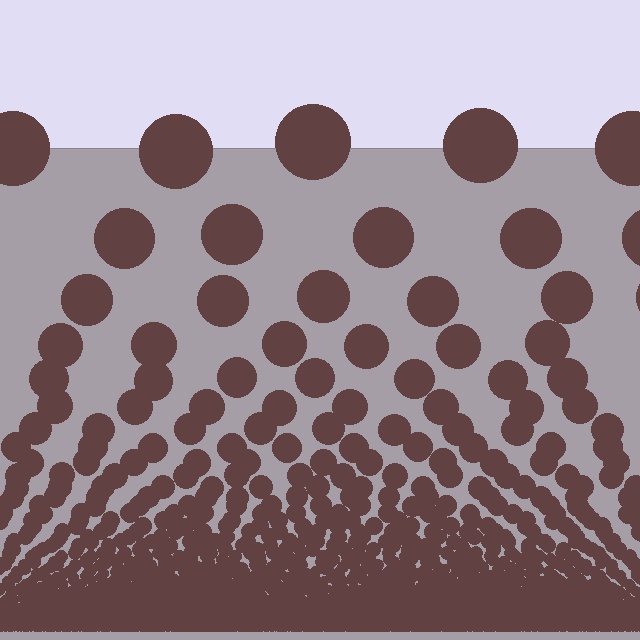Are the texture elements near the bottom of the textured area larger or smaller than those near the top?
Smaller. The gradient is inverted — elements near the bottom are smaller and denser.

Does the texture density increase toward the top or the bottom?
Density increases toward the bottom.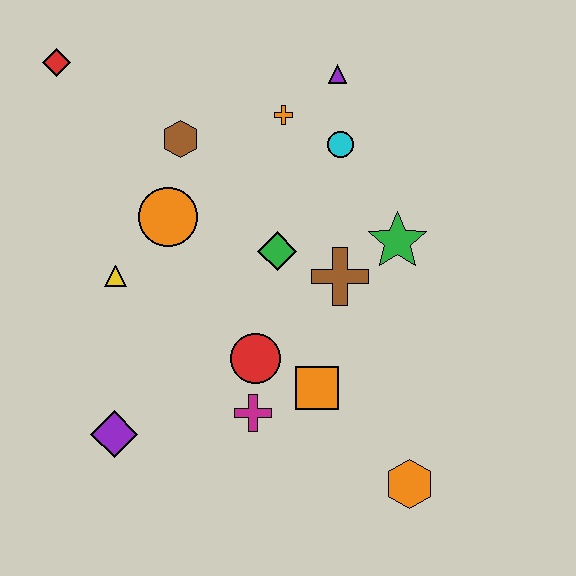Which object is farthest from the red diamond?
The orange hexagon is farthest from the red diamond.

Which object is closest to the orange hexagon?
The orange square is closest to the orange hexagon.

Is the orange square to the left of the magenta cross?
No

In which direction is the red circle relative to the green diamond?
The red circle is below the green diamond.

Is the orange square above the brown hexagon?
No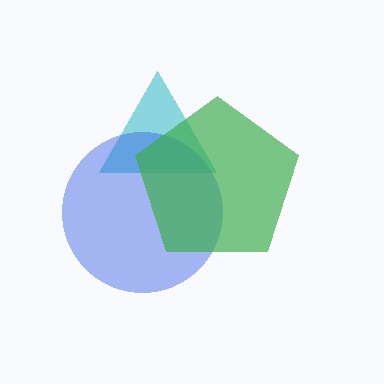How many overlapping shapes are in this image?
There are 3 overlapping shapes in the image.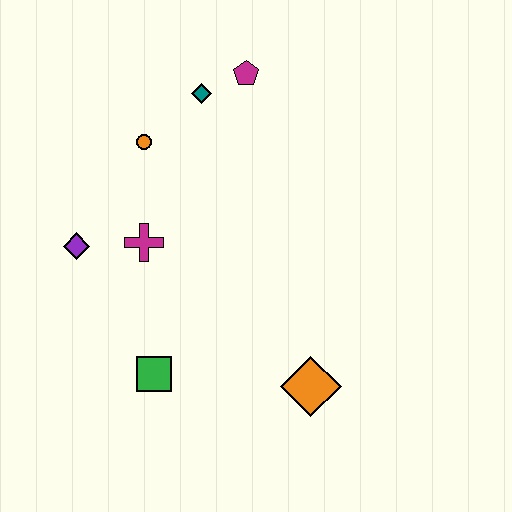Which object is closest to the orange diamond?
The green square is closest to the orange diamond.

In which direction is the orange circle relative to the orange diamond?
The orange circle is above the orange diamond.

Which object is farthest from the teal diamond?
The orange diamond is farthest from the teal diamond.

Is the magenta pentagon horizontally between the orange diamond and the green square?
Yes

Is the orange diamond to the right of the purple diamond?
Yes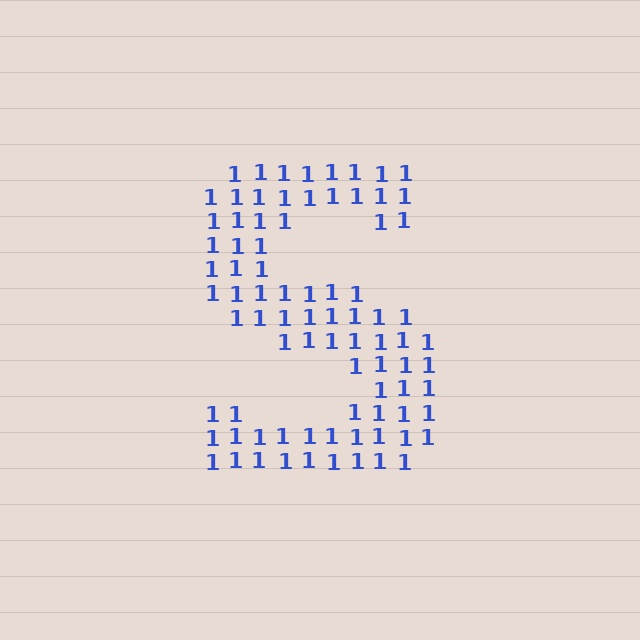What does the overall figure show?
The overall figure shows the letter S.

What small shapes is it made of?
It is made of small digit 1's.